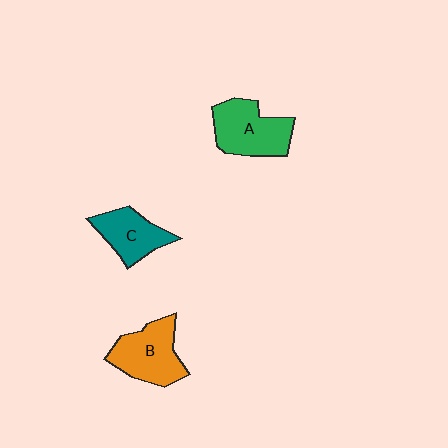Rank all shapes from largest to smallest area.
From largest to smallest: A (green), B (orange), C (teal).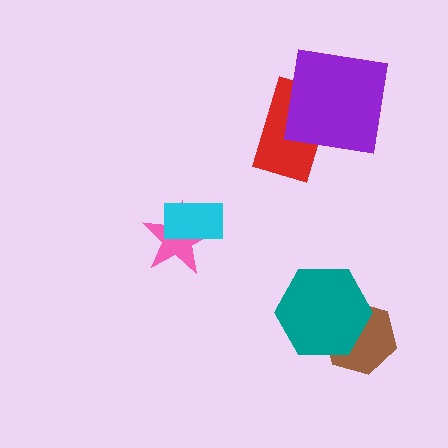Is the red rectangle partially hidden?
Yes, it is partially covered by another shape.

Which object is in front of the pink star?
The cyan rectangle is in front of the pink star.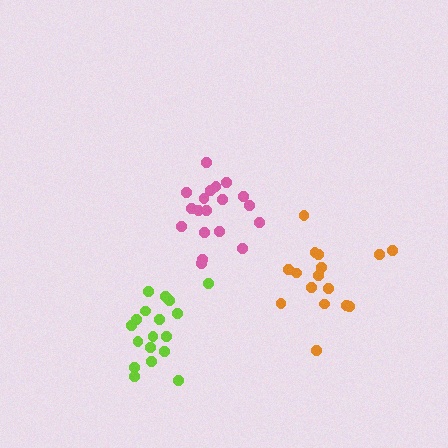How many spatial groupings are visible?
There are 3 spatial groupings.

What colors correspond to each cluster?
The clusters are colored: pink, orange, lime.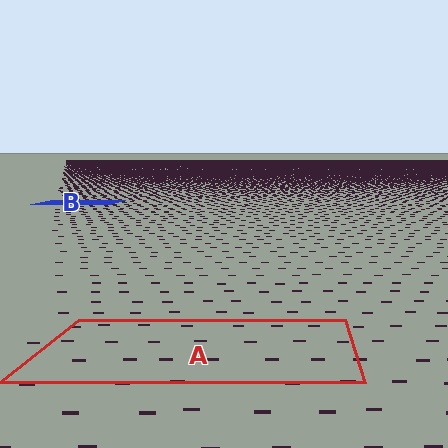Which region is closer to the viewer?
Region A is closer. The texture elements there are larger and more spread out.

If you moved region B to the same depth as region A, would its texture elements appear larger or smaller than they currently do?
They would appear larger. At a closer depth, the same texture elements are projected at a bigger on-screen size.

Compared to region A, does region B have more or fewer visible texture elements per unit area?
Region B has more texture elements per unit area — they are packed more densely because it is farther away.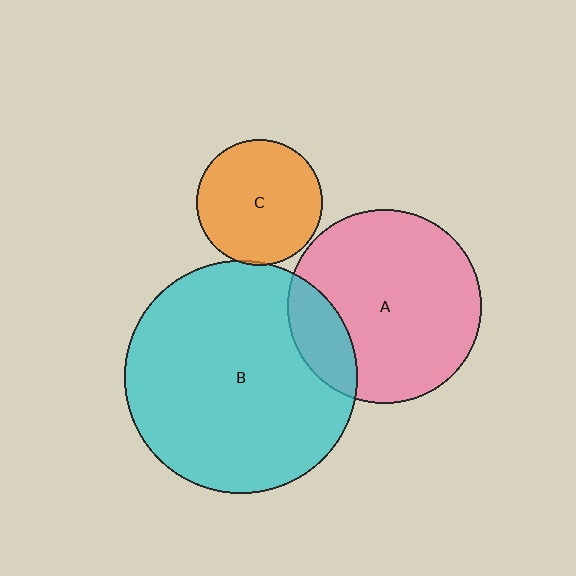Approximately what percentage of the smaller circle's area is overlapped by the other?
Approximately 5%.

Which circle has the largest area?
Circle B (cyan).